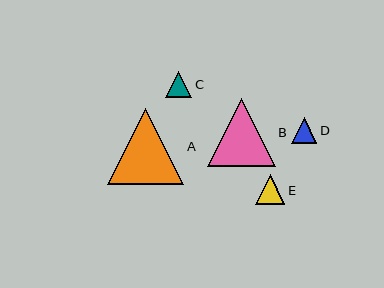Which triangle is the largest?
Triangle A is the largest with a size of approximately 76 pixels.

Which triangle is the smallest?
Triangle D is the smallest with a size of approximately 26 pixels.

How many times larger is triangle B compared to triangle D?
Triangle B is approximately 2.6 times the size of triangle D.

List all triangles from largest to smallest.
From largest to smallest: A, B, E, C, D.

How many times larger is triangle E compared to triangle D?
Triangle E is approximately 1.1 times the size of triangle D.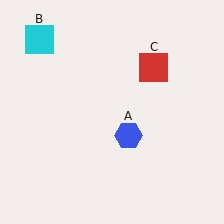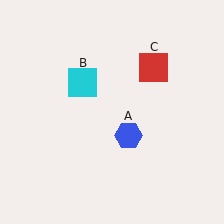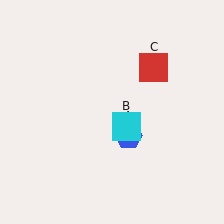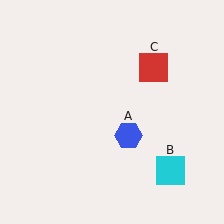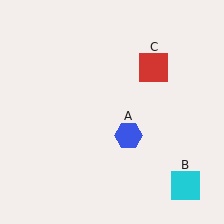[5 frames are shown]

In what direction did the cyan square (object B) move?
The cyan square (object B) moved down and to the right.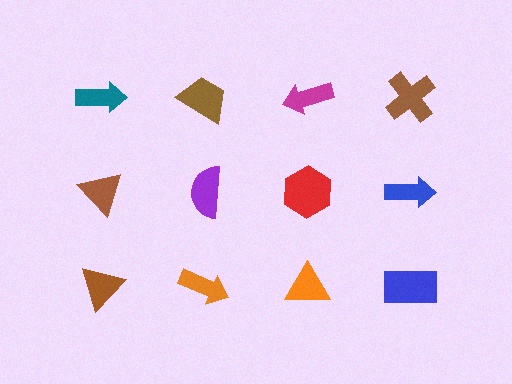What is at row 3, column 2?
An orange arrow.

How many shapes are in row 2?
4 shapes.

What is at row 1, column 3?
A magenta arrow.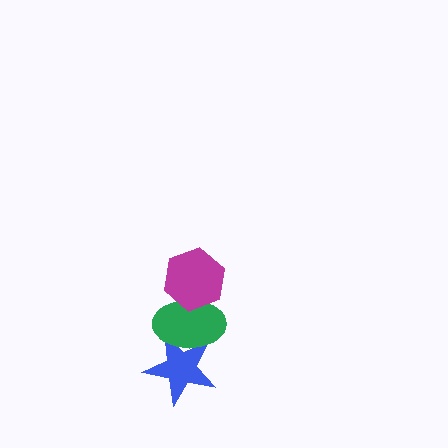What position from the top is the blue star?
The blue star is 3rd from the top.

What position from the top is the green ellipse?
The green ellipse is 2nd from the top.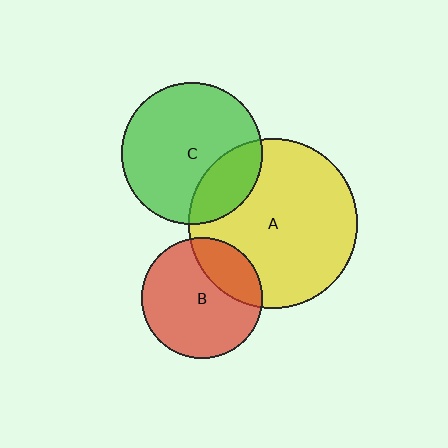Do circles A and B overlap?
Yes.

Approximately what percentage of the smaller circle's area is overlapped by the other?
Approximately 25%.